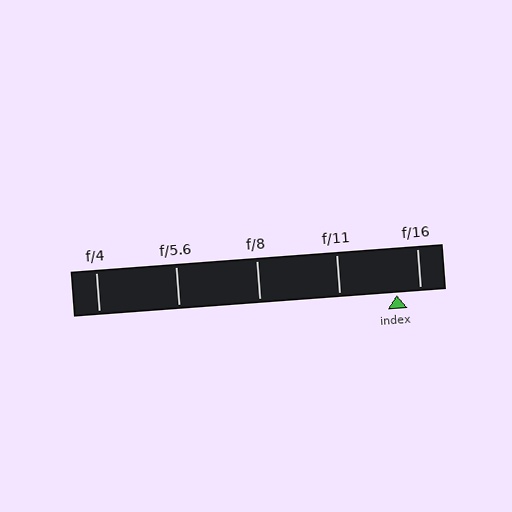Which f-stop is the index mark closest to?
The index mark is closest to f/16.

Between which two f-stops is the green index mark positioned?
The index mark is between f/11 and f/16.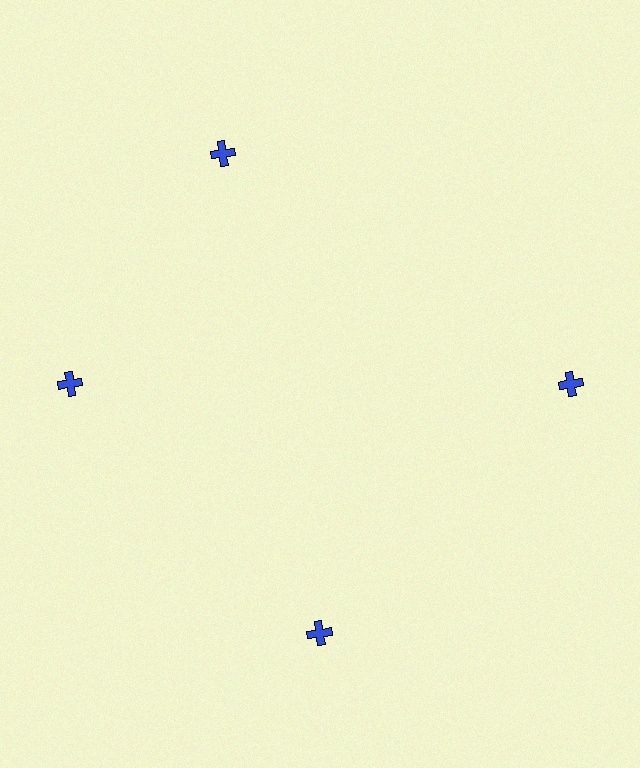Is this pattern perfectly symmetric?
No. The 4 blue crosses are arranged in a ring, but one element near the 12 o'clock position is rotated out of alignment along the ring, breaking the 4-fold rotational symmetry.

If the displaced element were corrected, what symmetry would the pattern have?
It would have 4-fold rotational symmetry — the pattern would map onto itself every 90 degrees.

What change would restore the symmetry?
The symmetry would be restored by rotating it back into even spacing with its neighbors so that all 4 crosses sit at equal angles and equal distance from the center.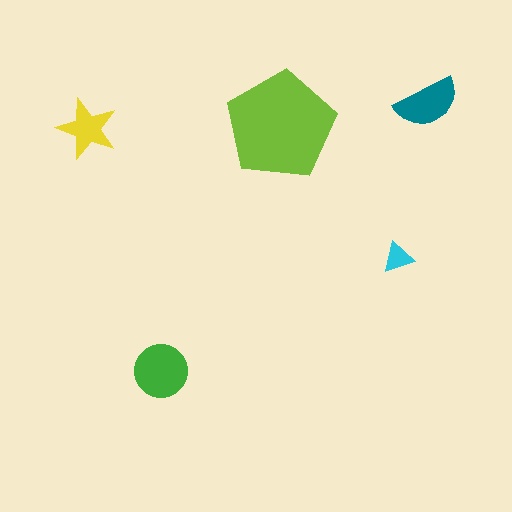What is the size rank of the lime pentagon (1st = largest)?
1st.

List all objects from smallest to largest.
The cyan triangle, the yellow star, the teal semicircle, the green circle, the lime pentagon.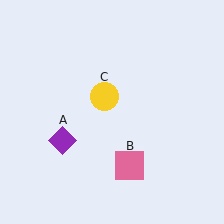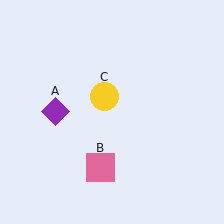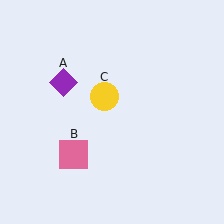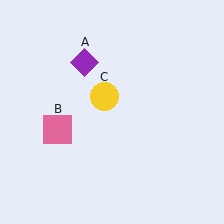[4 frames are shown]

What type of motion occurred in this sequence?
The purple diamond (object A), pink square (object B) rotated clockwise around the center of the scene.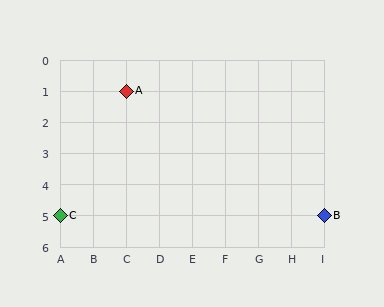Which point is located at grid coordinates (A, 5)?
Point C is at (A, 5).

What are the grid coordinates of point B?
Point B is at grid coordinates (I, 5).